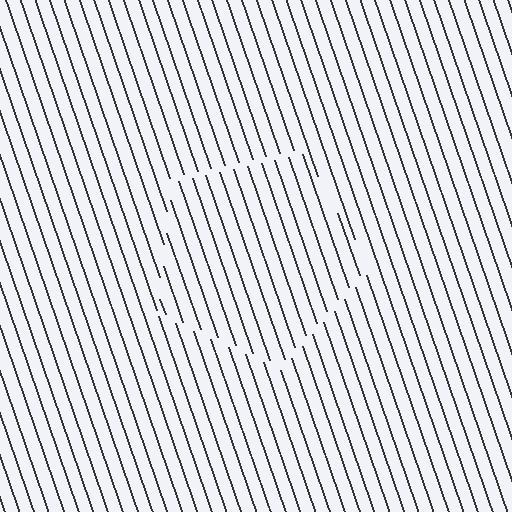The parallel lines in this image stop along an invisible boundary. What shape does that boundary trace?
An illusory pentagon. The interior of the shape contains the same grating, shifted by half a period — the contour is defined by the phase discontinuity where line-ends from the inner and outer gratings abut.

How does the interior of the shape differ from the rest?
The interior of the shape contains the same grating, shifted by half a period — the contour is defined by the phase discontinuity where line-ends from the inner and outer gratings abut.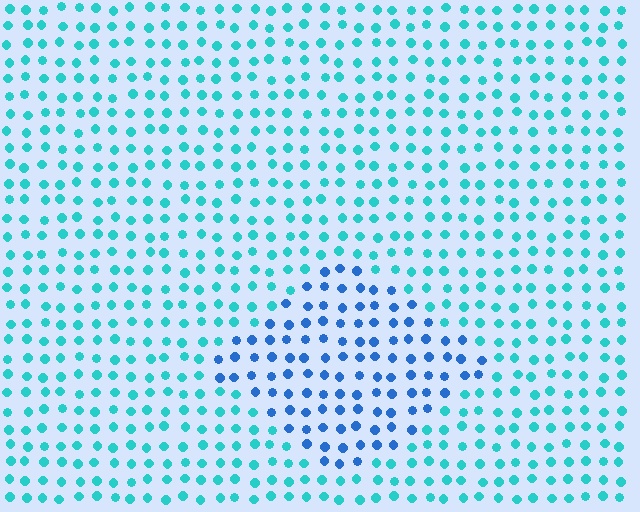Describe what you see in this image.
The image is filled with small cyan elements in a uniform arrangement. A diamond-shaped region is visible where the elements are tinted to a slightly different hue, forming a subtle color boundary.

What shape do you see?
I see a diamond.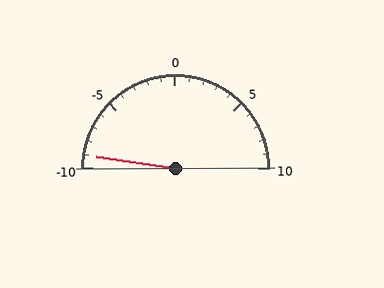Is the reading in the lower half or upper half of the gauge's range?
The reading is in the lower half of the range (-10 to 10).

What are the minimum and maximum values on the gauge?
The gauge ranges from -10 to 10.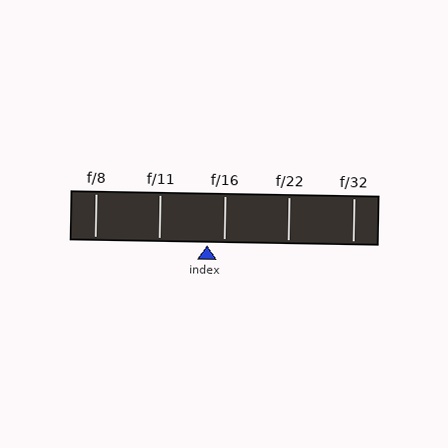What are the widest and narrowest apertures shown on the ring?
The widest aperture shown is f/8 and the narrowest is f/32.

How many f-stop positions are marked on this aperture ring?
There are 5 f-stop positions marked.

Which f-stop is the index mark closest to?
The index mark is closest to f/16.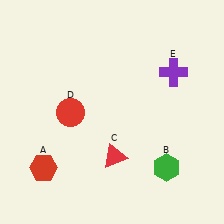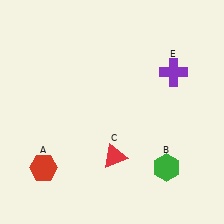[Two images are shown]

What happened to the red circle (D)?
The red circle (D) was removed in Image 2. It was in the bottom-left area of Image 1.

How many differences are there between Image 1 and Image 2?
There is 1 difference between the two images.